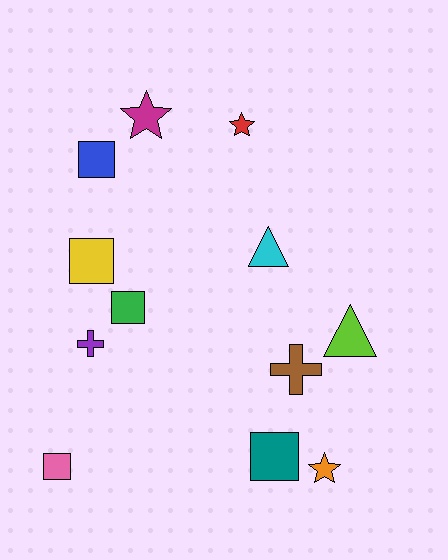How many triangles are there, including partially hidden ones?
There are 2 triangles.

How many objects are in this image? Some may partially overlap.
There are 12 objects.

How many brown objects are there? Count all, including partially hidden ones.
There is 1 brown object.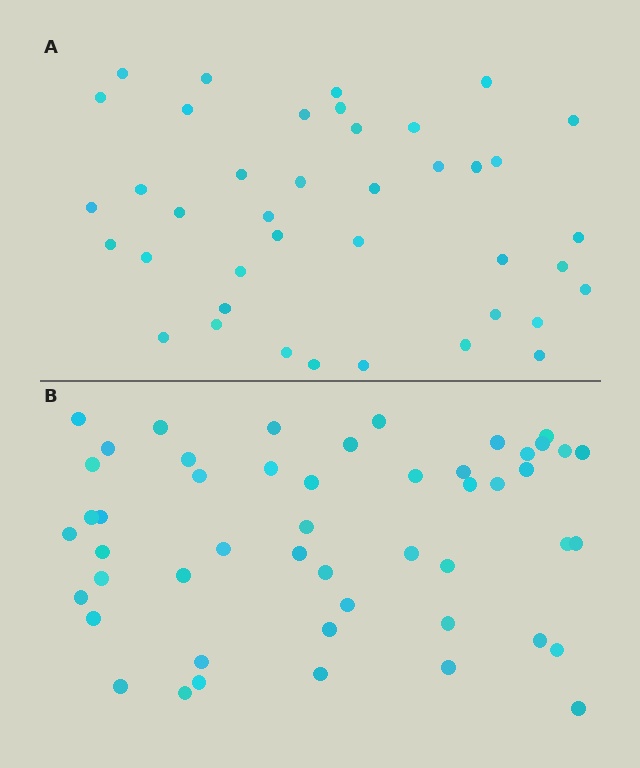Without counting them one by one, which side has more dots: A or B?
Region B (the bottom region) has more dots.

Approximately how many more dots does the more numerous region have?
Region B has roughly 10 or so more dots than region A.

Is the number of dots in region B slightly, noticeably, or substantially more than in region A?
Region B has noticeably more, but not dramatically so. The ratio is roughly 1.2 to 1.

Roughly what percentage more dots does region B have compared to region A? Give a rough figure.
About 25% more.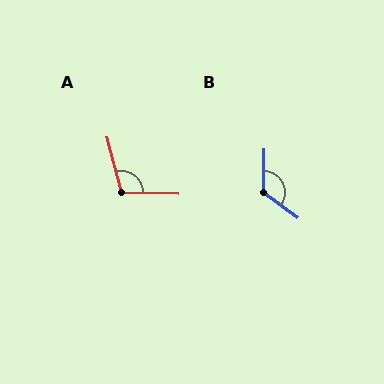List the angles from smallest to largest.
A (106°), B (125°).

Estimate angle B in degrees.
Approximately 125 degrees.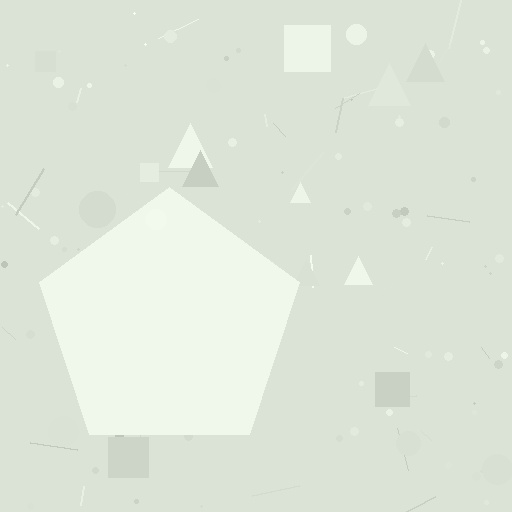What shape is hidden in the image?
A pentagon is hidden in the image.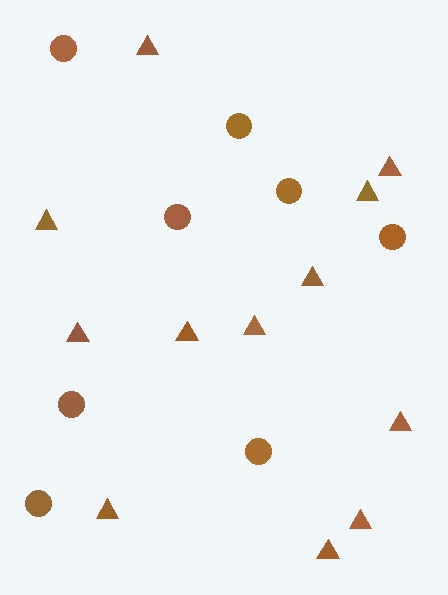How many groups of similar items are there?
There are 2 groups: one group of triangles (12) and one group of circles (8).